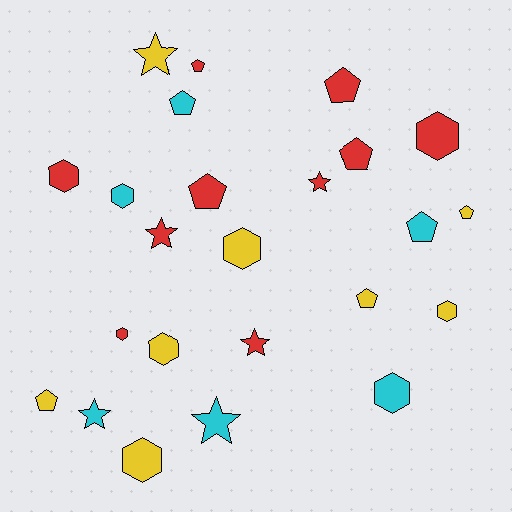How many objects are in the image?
There are 24 objects.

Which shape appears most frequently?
Hexagon, with 9 objects.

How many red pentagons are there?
There are 4 red pentagons.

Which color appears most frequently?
Red, with 10 objects.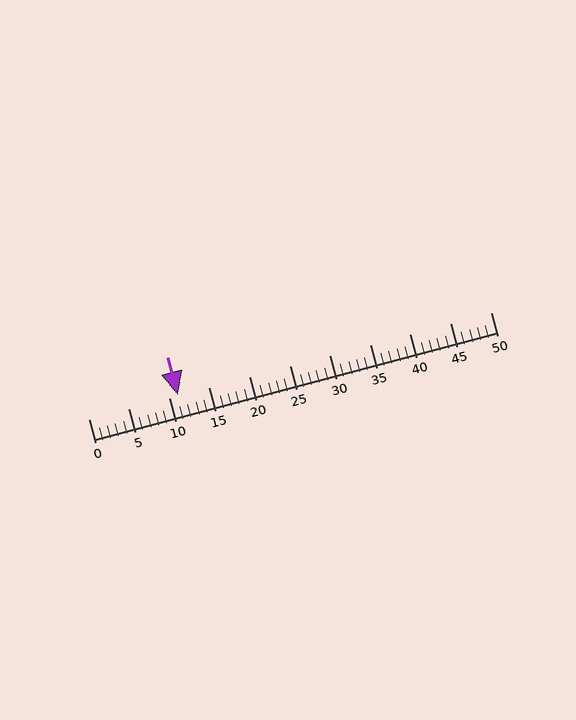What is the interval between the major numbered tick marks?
The major tick marks are spaced 5 units apart.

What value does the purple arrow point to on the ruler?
The purple arrow points to approximately 11.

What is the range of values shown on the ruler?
The ruler shows values from 0 to 50.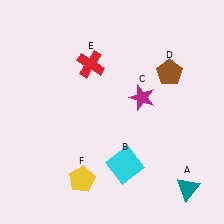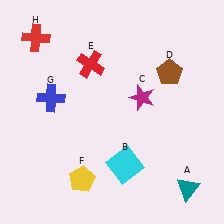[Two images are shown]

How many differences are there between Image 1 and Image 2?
There are 2 differences between the two images.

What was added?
A blue cross (G), a red cross (H) were added in Image 2.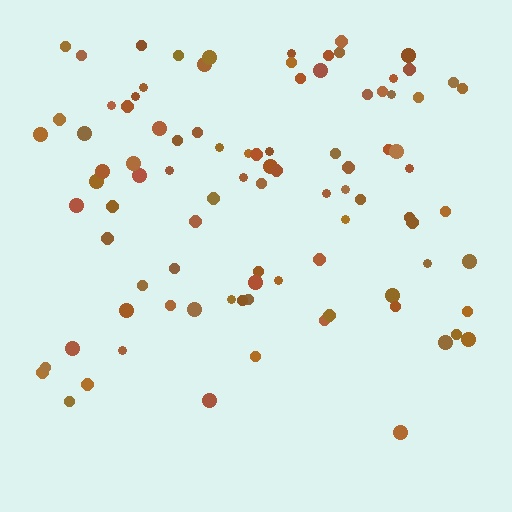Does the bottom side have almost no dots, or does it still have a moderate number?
Still a moderate number, just noticeably fewer than the top.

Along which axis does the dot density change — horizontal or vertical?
Vertical.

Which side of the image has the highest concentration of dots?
The top.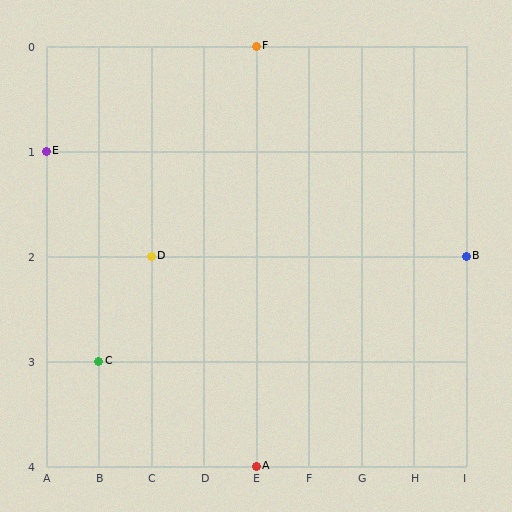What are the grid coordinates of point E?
Point E is at grid coordinates (A, 1).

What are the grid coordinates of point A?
Point A is at grid coordinates (E, 4).